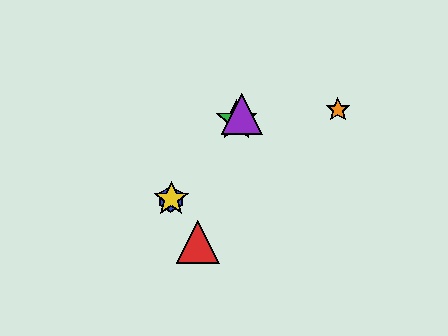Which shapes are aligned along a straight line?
The blue hexagon, the green star, the yellow star, the purple triangle are aligned along a straight line.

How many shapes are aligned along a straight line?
4 shapes (the blue hexagon, the green star, the yellow star, the purple triangle) are aligned along a straight line.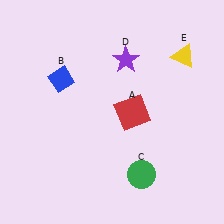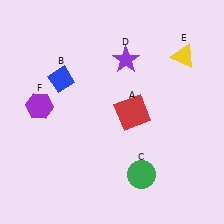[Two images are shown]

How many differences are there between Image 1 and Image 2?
There is 1 difference between the two images.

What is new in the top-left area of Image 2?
A purple hexagon (F) was added in the top-left area of Image 2.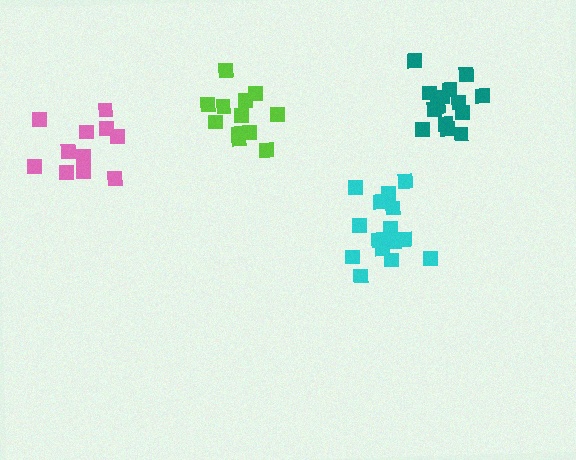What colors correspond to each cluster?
The clusters are colored: teal, pink, lime, cyan.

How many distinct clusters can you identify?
There are 4 distinct clusters.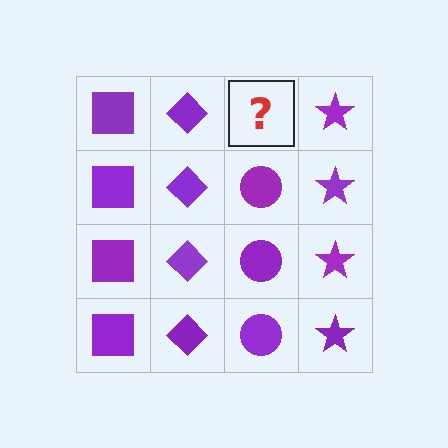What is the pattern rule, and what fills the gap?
The rule is that each column has a consistent shape. The gap should be filled with a purple circle.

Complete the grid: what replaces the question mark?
The question mark should be replaced with a purple circle.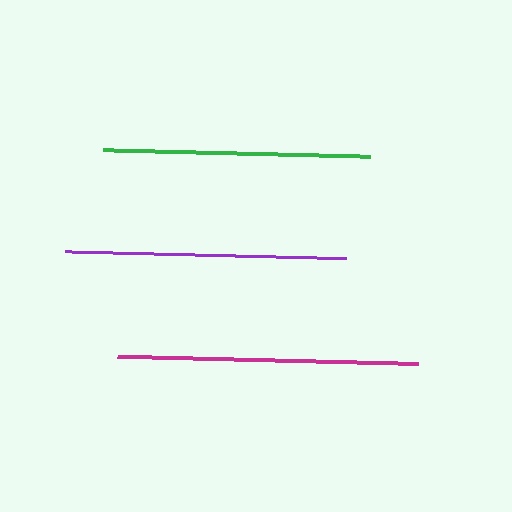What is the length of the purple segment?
The purple segment is approximately 281 pixels long.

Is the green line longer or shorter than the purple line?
The purple line is longer than the green line.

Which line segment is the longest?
The magenta line is the longest at approximately 301 pixels.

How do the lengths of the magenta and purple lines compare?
The magenta and purple lines are approximately the same length.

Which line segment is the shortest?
The green line is the shortest at approximately 269 pixels.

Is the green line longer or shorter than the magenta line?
The magenta line is longer than the green line.